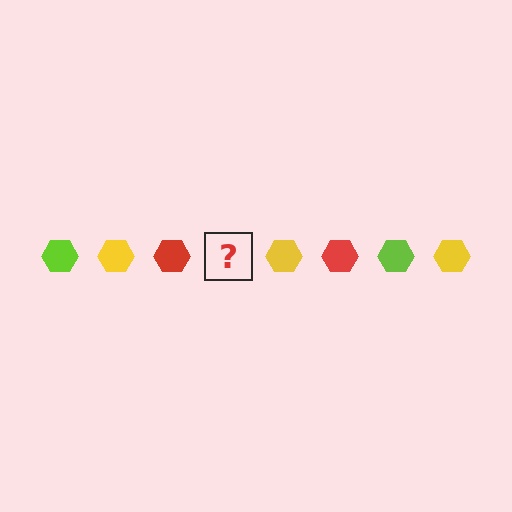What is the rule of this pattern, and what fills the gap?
The rule is that the pattern cycles through lime, yellow, red hexagons. The gap should be filled with a lime hexagon.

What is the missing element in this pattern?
The missing element is a lime hexagon.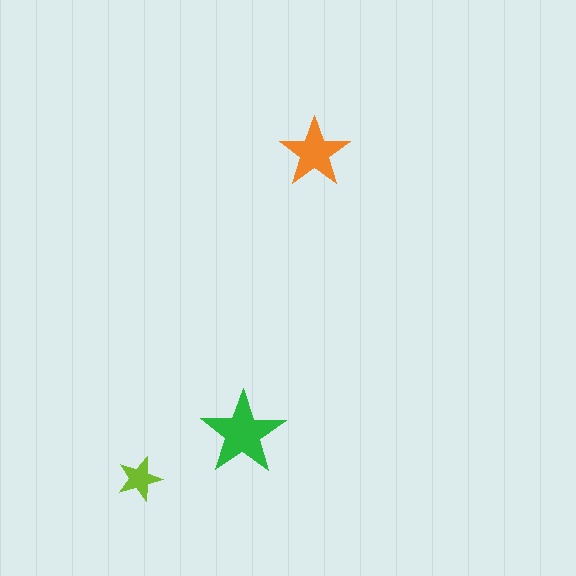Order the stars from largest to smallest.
the green one, the orange one, the lime one.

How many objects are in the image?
There are 3 objects in the image.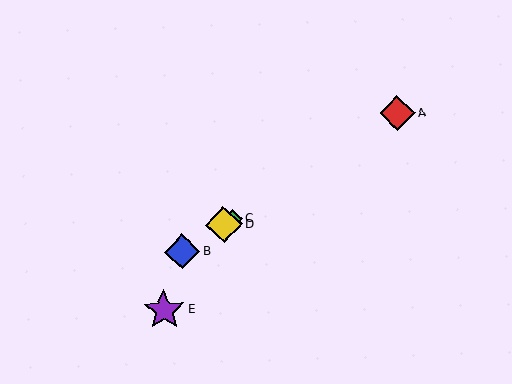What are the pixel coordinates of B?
Object B is at (182, 251).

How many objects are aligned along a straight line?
4 objects (A, B, C, D) are aligned along a straight line.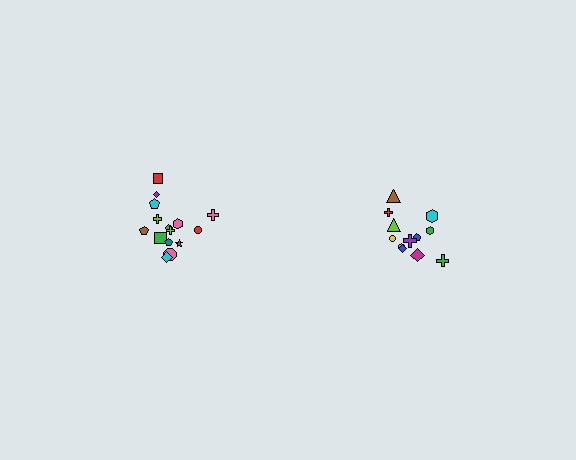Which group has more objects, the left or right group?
The left group.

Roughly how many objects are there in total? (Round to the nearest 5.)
Roughly 25 objects in total.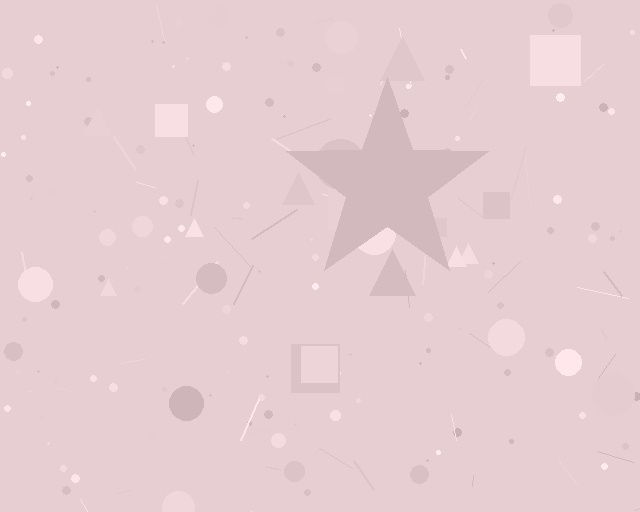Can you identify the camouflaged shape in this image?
The camouflaged shape is a star.